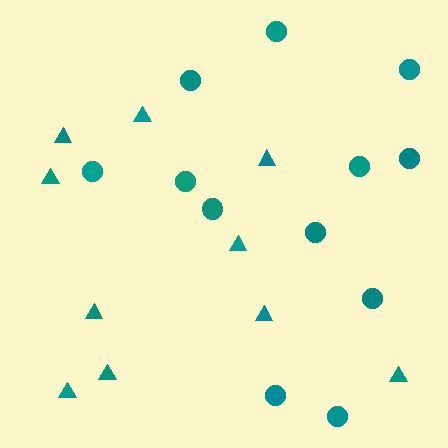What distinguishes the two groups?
There are 2 groups: one group of circles (12) and one group of triangles (10).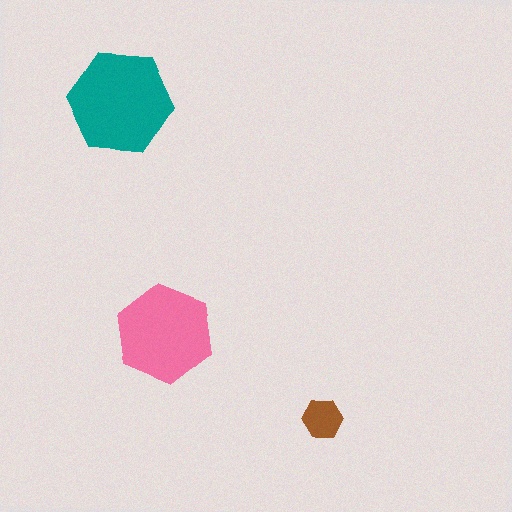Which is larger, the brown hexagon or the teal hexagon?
The teal one.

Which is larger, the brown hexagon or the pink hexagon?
The pink one.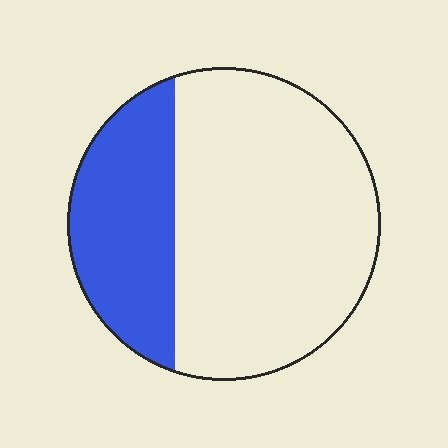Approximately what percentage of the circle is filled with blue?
Approximately 30%.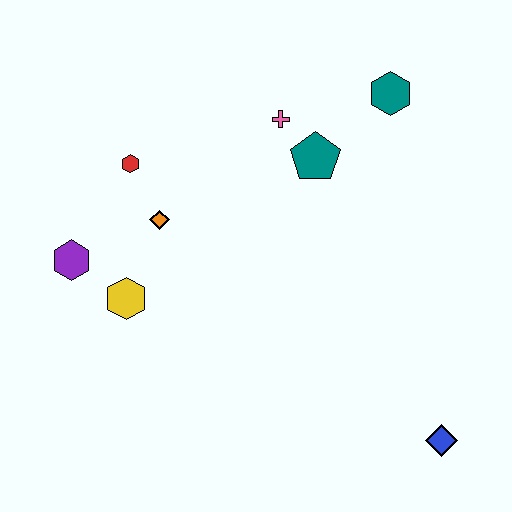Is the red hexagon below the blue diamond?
No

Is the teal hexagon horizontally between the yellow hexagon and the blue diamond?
Yes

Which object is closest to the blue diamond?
The teal pentagon is closest to the blue diamond.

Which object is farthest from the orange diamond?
The blue diamond is farthest from the orange diamond.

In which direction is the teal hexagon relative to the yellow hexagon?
The teal hexagon is to the right of the yellow hexagon.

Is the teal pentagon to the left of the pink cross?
No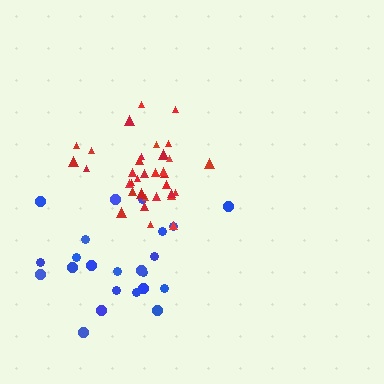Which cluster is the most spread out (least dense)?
Blue.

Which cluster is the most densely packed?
Red.